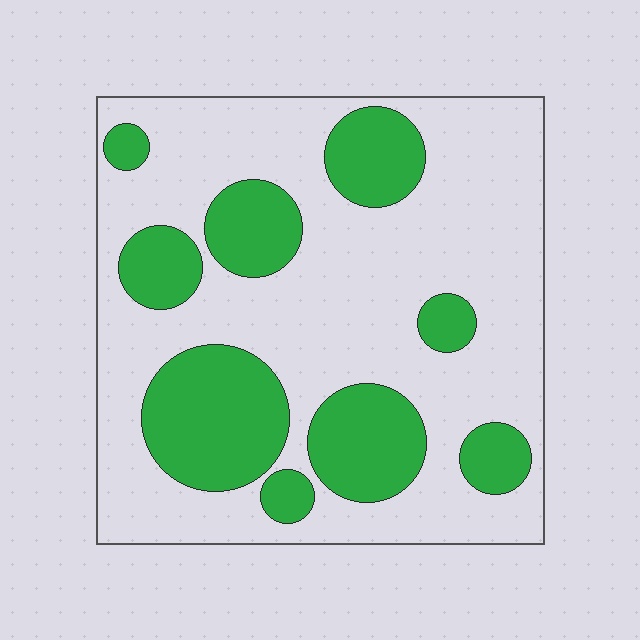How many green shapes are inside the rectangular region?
9.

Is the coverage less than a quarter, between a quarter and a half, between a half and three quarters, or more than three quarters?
Between a quarter and a half.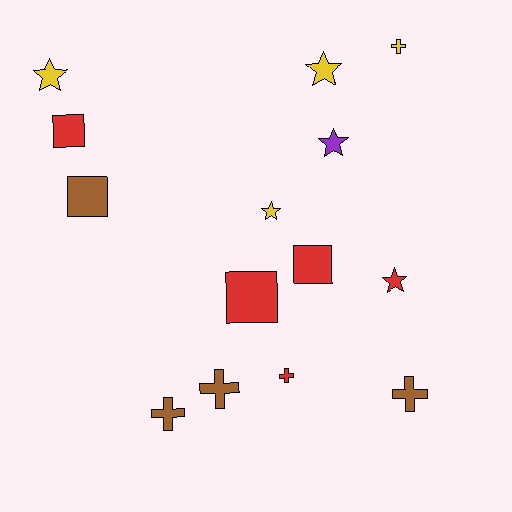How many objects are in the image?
There are 14 objects.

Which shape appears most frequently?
Cross, with 5 objects.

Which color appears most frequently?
Red, with 5 objects.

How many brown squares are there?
There is 1 brown square.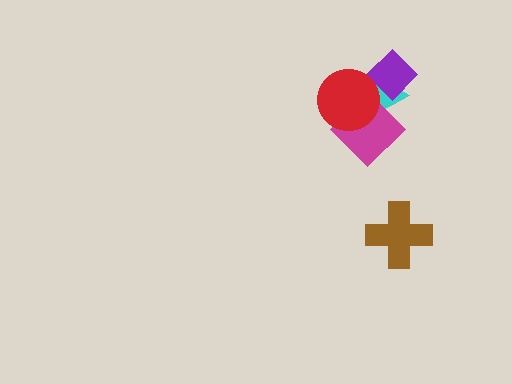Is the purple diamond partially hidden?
Yes, it is partially covered by another shape.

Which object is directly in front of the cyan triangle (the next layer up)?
The purple diamond is directly in front of the cyan triangle.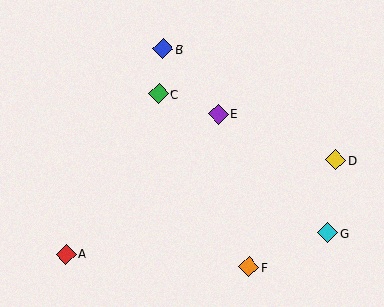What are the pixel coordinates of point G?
Point G is at (328, 233).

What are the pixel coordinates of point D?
Point D is at (335, 160).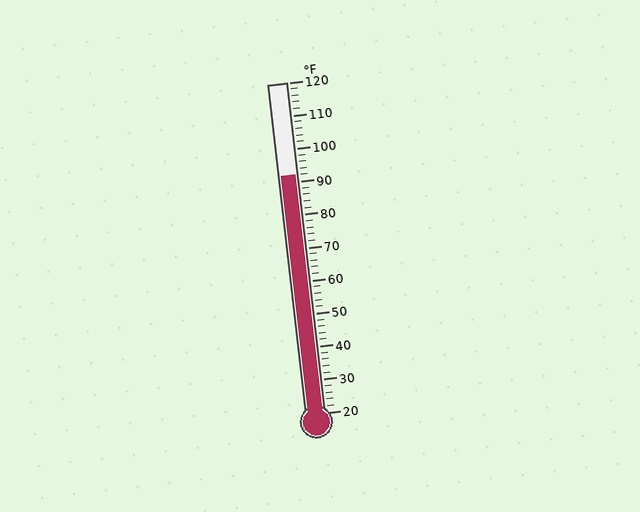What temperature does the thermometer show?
The thermometer shows approximately 92°F.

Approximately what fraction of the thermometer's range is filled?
The thermometer is filled to approximately 70% of its range.